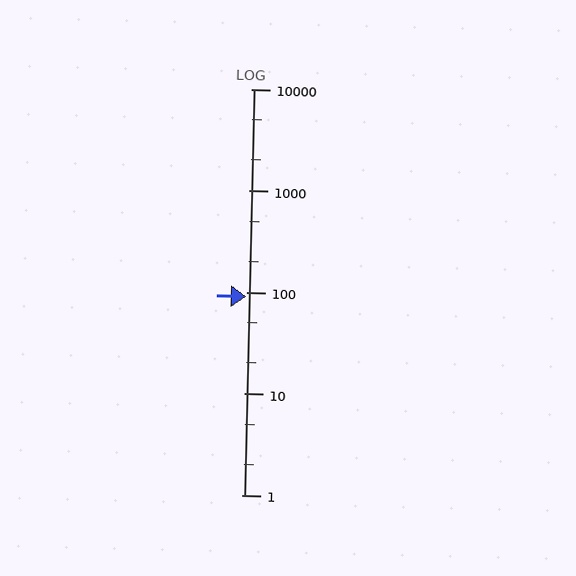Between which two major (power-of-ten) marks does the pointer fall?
The pointer is between 10 and 100.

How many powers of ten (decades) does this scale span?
The scale spans 4 decades, from 1 to 10000.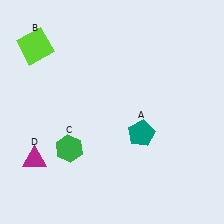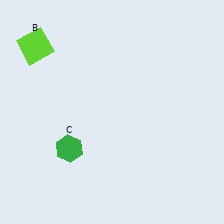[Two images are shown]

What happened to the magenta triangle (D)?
The magenta triangle (D) was removed in Image 2. It was in the bottom-left area of Image 1.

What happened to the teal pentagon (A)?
The teal pentagon (A) was removed in Image 2. It was in the bottom-right area of Image 1.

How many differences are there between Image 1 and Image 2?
There are 2 differences between the two images.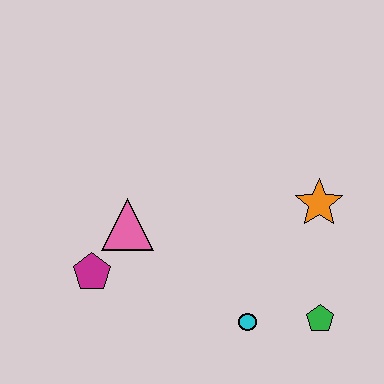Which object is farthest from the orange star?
The magenta pentagon is farthest from the orange star.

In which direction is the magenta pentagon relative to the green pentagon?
The magenta pentagon is to the left of the green pentagon.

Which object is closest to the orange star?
The green pentagon is closest to the orange star.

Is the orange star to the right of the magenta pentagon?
Yes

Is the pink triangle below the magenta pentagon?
No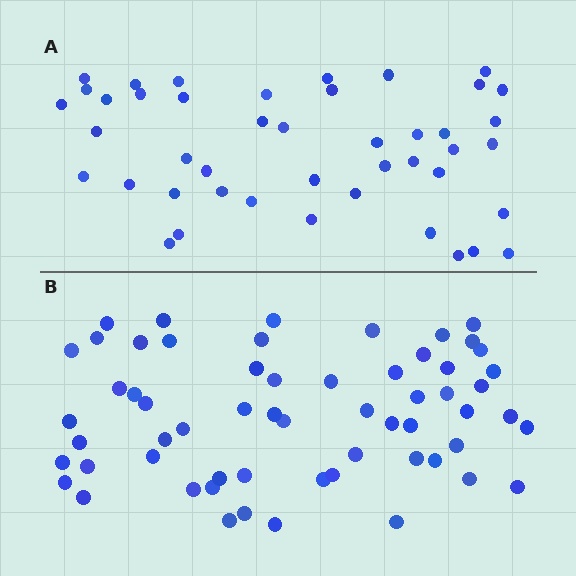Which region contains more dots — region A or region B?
Region B (the bottom region) has more dots.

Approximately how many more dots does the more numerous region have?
Region B has approximately 15 more dots than region A.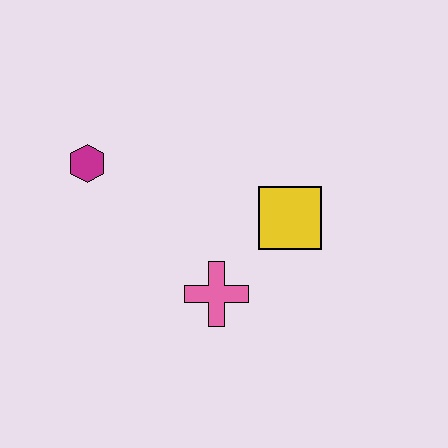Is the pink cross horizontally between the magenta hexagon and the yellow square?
Yes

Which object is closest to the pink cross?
The yellow square is closest to the pink cross.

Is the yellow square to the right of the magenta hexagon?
Yes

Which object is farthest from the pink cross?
The magenta hexagon is farthest from the pink cross.